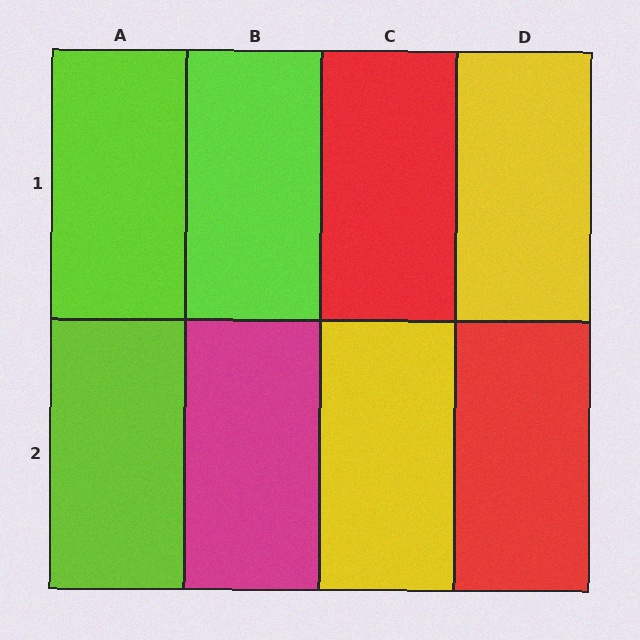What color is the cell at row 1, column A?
Lime.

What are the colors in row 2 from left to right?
Lime, magenta, yellow, red.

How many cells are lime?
3 cells are lime.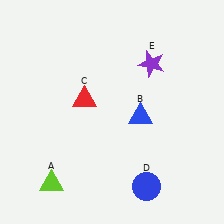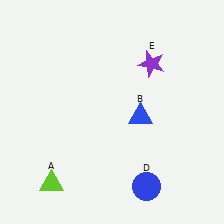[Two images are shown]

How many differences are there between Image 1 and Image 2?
There is 1 difference between the two images.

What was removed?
The red triangle (C) was removed in Image 2.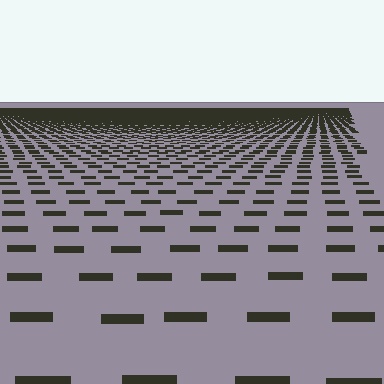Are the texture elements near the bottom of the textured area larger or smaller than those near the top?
Larger. Near the bottom, elements are closer to the viewer and appear at a bigger on-screen size.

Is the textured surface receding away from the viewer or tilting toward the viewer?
The surface is receding away from the viewer. Texture elements get smaller and denser toward the top.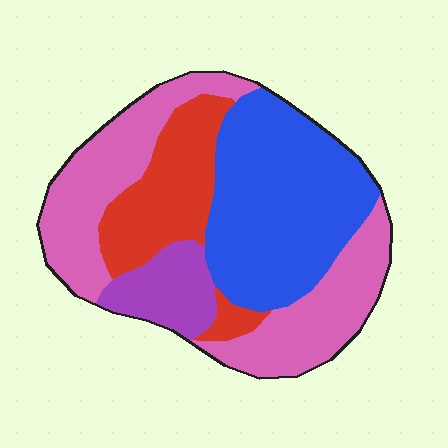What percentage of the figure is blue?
Blue takes up about one third (1/3) of the figure.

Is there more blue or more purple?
Blue.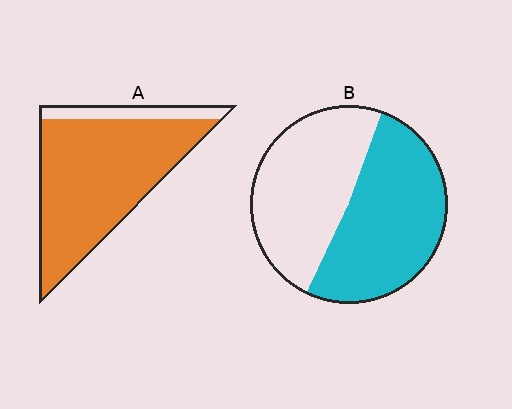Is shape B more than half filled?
Roughly half.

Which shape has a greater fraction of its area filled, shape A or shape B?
Shape A.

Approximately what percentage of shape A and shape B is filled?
A is approximately 85% and B is approximately 50%.